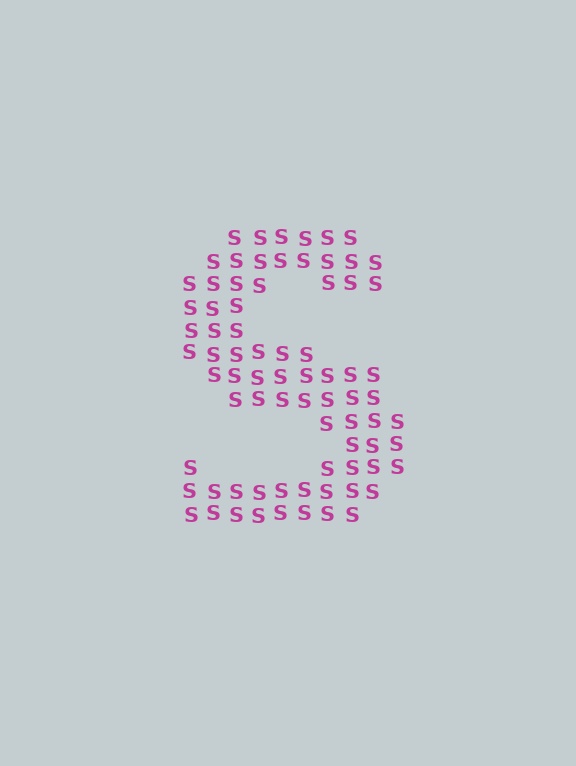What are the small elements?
The small elements are letter S's.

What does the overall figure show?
The overall figure shows the letter S.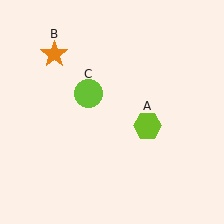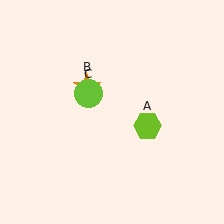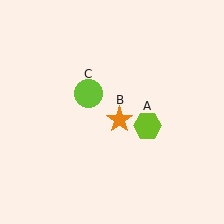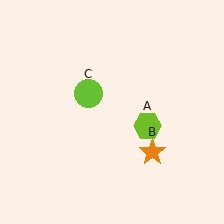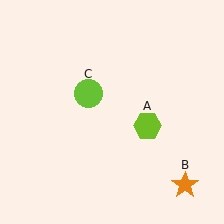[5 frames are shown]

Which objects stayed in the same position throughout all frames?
Lime hexagon (object A) and lime circle (object C) remained stationary.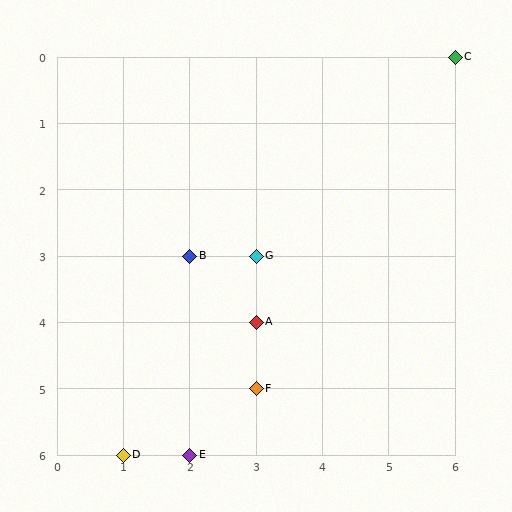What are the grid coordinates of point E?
Point E is at grid coordinates (2, 6).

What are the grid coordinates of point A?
Point A is at grid coordinates (3, 4).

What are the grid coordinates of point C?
Point C is at grid coordinates (6, 0).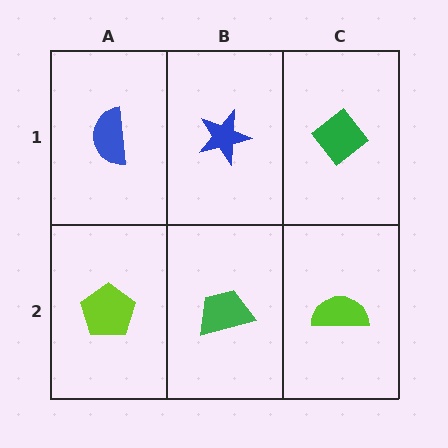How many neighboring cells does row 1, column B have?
3.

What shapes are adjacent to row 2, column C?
A green diamond (row 1, column C), a green trapezoid (row 2, column B).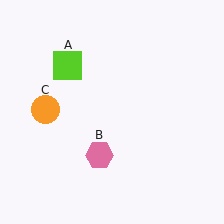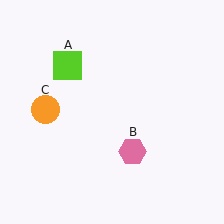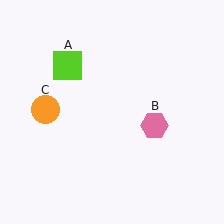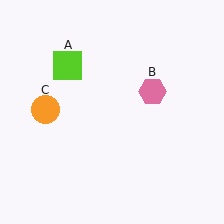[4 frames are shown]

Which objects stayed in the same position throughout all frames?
Lime square (object A) and orange circle (object C) remained stationary.